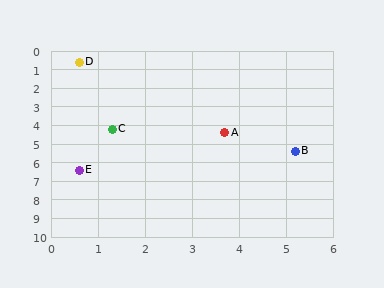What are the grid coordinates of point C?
Point C is at approximately (1.3, 4.2).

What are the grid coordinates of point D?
Point D is at approximately (0.6, 0.6).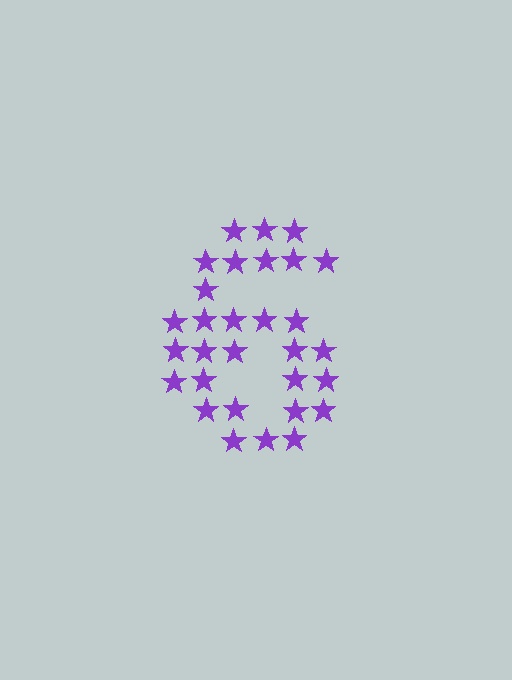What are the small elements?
The small elements are stars.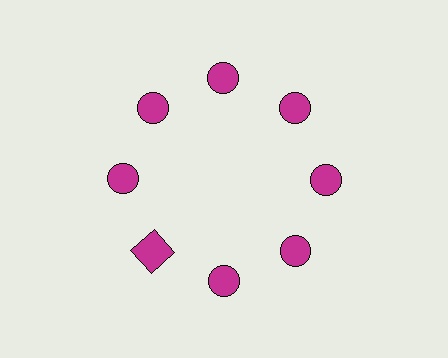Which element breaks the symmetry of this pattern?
The magenta square at roughly the 8 o'clock position breaks the symmetry. All other shapes are magenta circles.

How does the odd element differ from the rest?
It has a different shape: square instead of circle.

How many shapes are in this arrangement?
There are 8 shapes arranged in a ring pattern.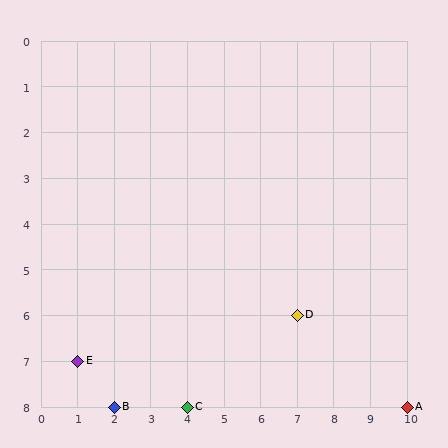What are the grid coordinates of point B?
Point B is at grid coordinates (2, 8).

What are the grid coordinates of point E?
Point E is at grid coordinates (1, 7).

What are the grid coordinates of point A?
Point A is at grid coordinates (10, 8).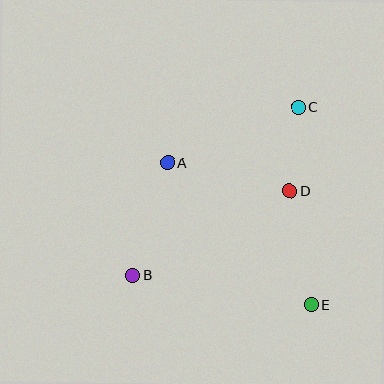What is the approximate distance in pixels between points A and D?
The distance between A and D is approximately 126 pixels.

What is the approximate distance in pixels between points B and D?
The distance between B and D is approximately 179 pixels.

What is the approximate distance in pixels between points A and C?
The distance between A and C is approximately 142 pixels.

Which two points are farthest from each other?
Points B and C are farthest from each other.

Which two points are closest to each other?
Points C and D are closest to each other.